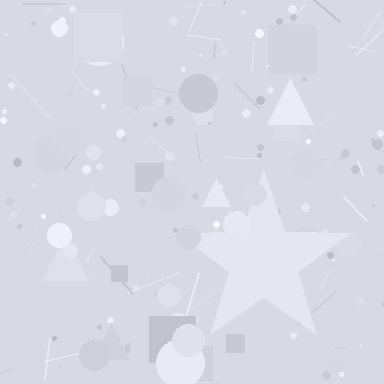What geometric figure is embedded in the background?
A star is embedded in the background.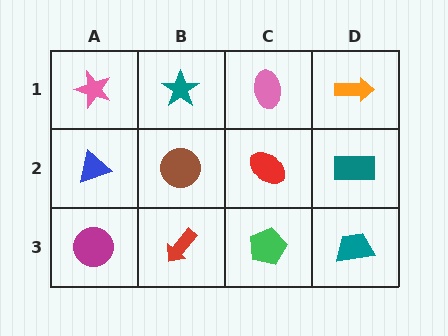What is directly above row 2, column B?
A teal star.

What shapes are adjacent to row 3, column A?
A blue triangle (row 2, column A), a red arrow (row 3, column B).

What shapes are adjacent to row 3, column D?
A teal rectangle (row 2, column D), a green pentagon (row 3, column C).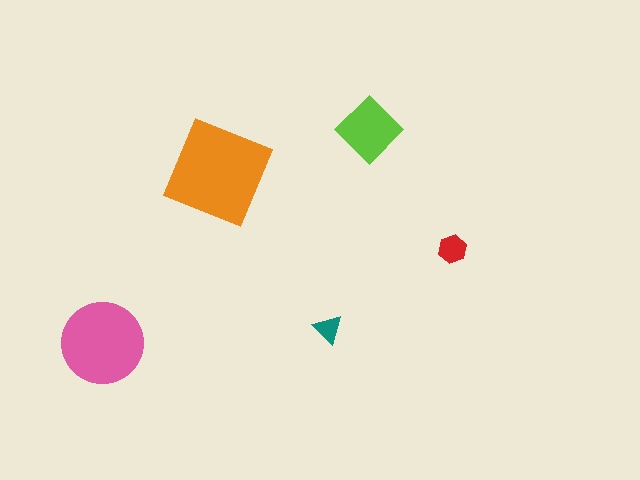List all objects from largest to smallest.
The orange square, the pink circle, the lime diamond, the red hexagon, the teal triangle.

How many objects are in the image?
There are 5 objects in the image.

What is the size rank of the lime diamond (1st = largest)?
3rd.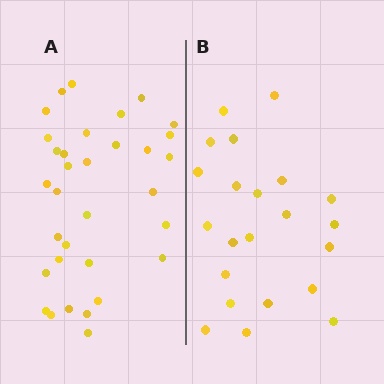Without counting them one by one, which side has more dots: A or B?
Region A (the left region) has more dots.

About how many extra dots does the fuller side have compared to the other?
Region A has roughly 12 or so more dots than region B.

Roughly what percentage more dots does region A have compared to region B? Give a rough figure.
About 50% more.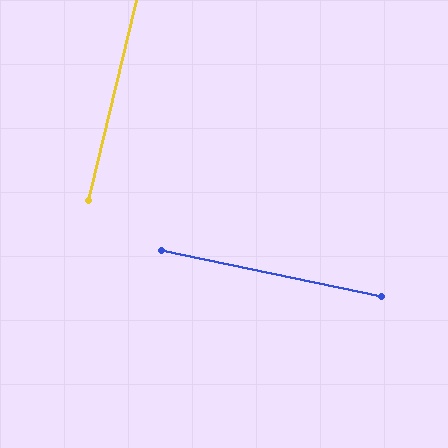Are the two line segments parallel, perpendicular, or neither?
Perpendicular — they meet at approximately 88°.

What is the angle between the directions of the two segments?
Approximately 88 degrees.